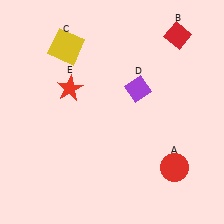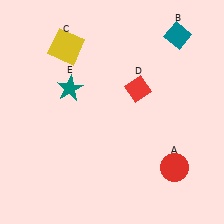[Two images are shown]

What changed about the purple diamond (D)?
In Image 1, D is purple. In Image 2, it changed to red.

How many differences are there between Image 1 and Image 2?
There are 3 differences between the two images.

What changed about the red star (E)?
In Image 1, E is red. In Image 2, it changed to teal.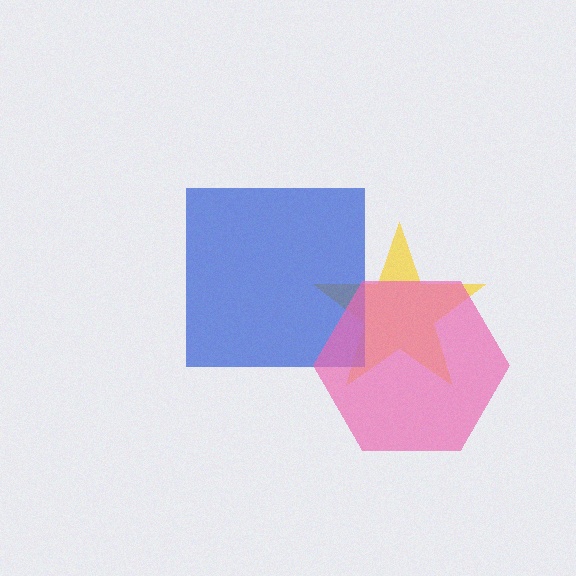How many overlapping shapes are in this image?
There are 3 overlapping shapes in the image.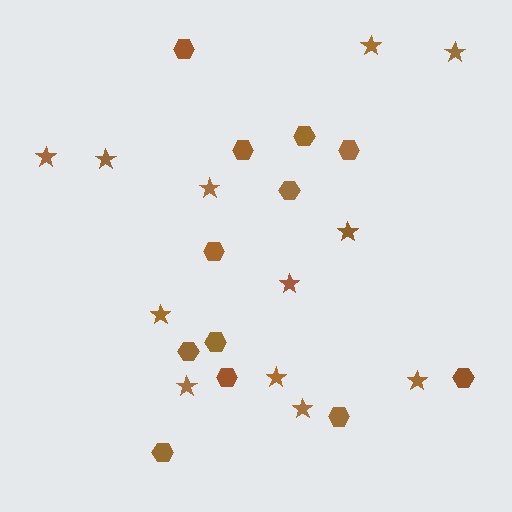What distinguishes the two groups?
There are 2 groups: one group of stars (12) and one group of hexagons (12).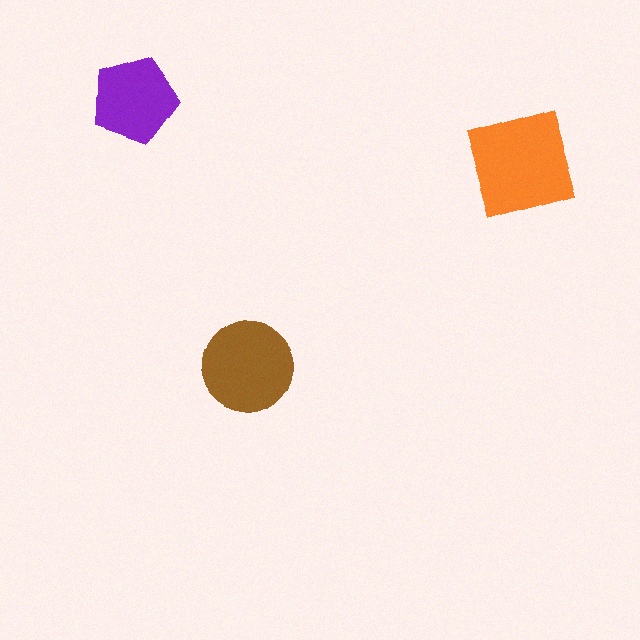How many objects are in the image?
There are 3 objects in the image.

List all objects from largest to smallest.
The orange square, the brown circle, the purple pentagon.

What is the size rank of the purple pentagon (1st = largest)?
3rd.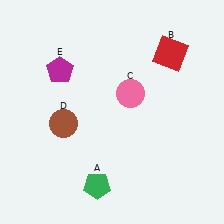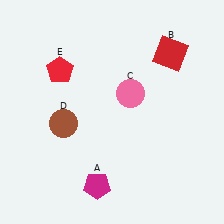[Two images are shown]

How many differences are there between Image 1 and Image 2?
There are 2 differences between the two images.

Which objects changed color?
A changed from green to magenta. E changed from magenta to red.